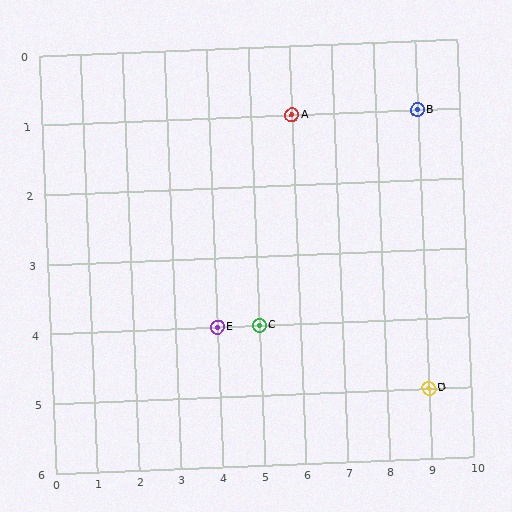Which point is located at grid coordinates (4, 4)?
Point E is at (4, 4).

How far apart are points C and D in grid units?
Points C and D are 4 columns and 1 row apart (about 4.1 grid units diagonally).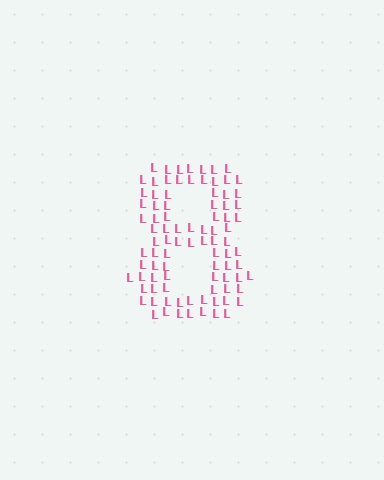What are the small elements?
The small elements are letter L's.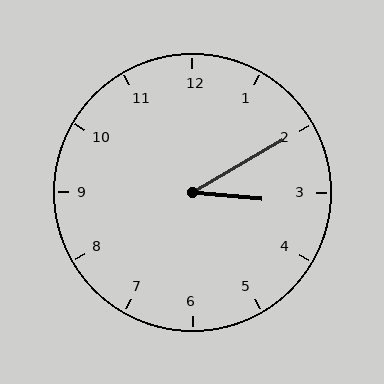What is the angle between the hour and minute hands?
Approximately 35 degrees.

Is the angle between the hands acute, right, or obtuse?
It is acute.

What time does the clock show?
3:10.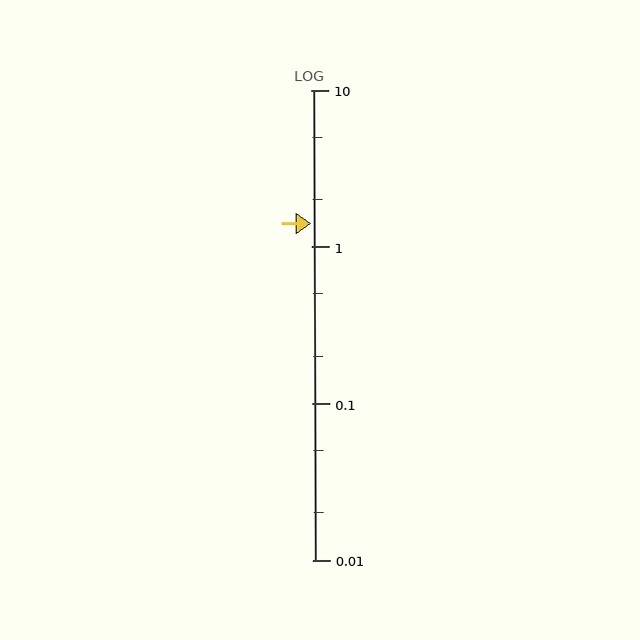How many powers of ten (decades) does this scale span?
The scale spans 3 decades, from 0.01 to 10.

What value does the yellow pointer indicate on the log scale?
The pointer indicates approximately 1.4.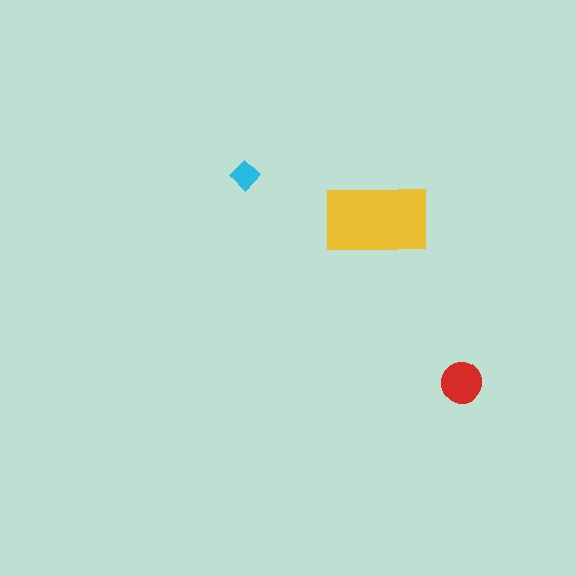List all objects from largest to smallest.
The yellow rectangle, the red circle, the cyan diamond.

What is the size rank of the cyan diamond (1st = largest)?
3rd.